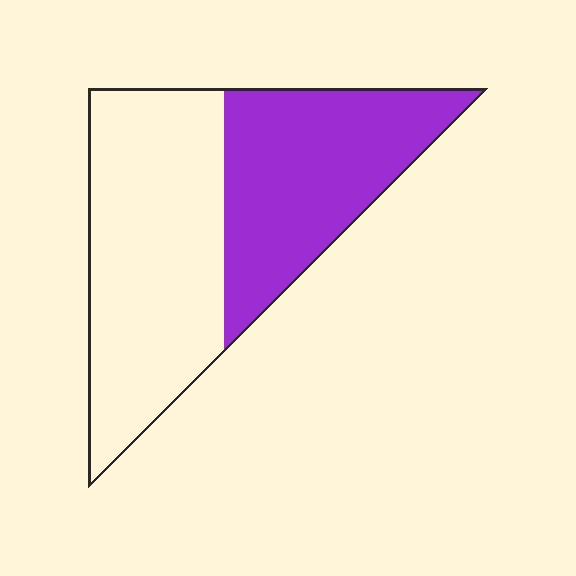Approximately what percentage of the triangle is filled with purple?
Approximately 45%.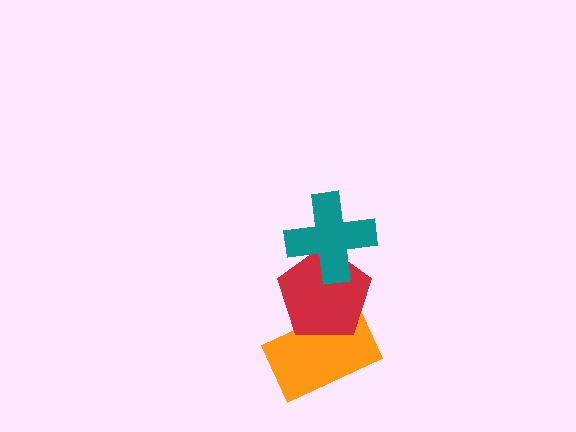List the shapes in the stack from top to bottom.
From top to bottom: the teal cross, the red pentagon, the orange rectangle.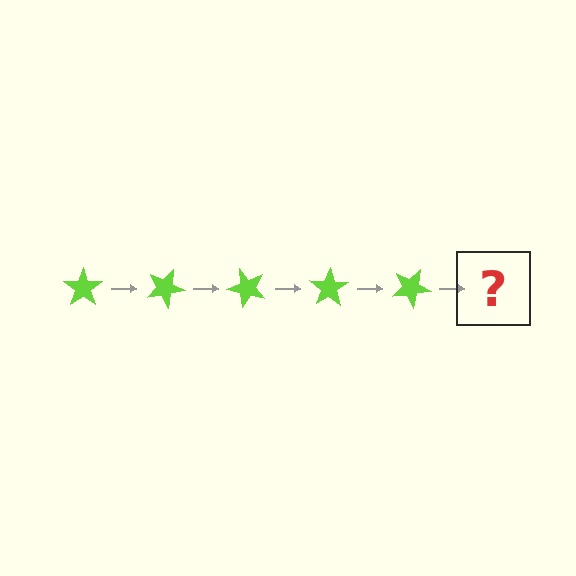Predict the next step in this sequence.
The next step is a lime star rotated 125 degrees.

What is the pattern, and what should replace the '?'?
The pattern is that the star rotates 25 degrees each step. The '?' should be a lime star rotated 125 degrees.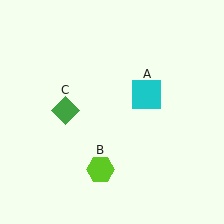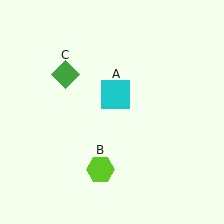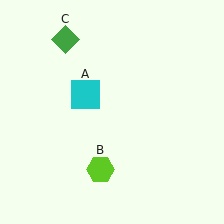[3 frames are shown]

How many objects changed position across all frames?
2 objects changed position: cyan square (object A), green diamond (object C).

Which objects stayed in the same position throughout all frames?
Lime hexagon (object B) remained stationary.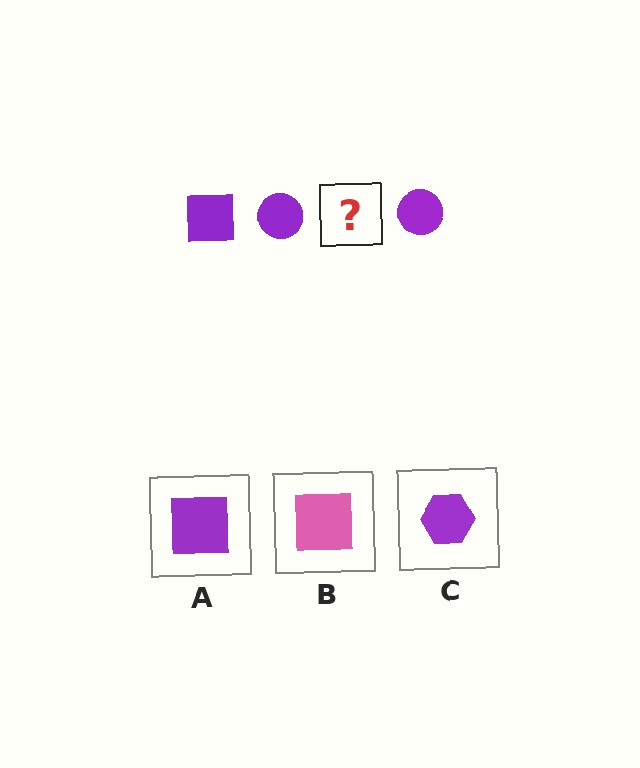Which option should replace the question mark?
Option A.